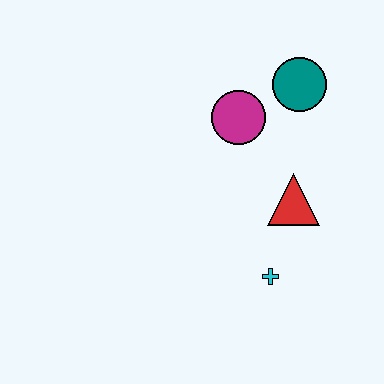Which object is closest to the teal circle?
The magenta circle is closest to the teal circle.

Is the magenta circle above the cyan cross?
Yes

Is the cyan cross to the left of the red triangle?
Yes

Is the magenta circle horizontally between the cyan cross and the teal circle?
No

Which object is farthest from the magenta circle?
The cyan cross is farthest from the magenta circle.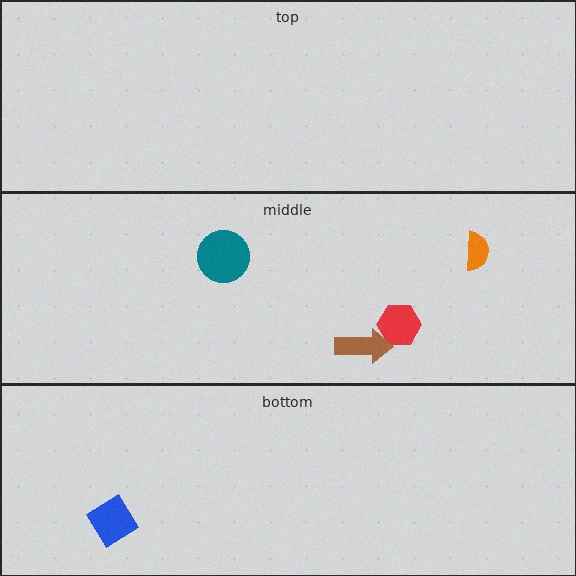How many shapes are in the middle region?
4.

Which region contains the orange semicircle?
The middle region.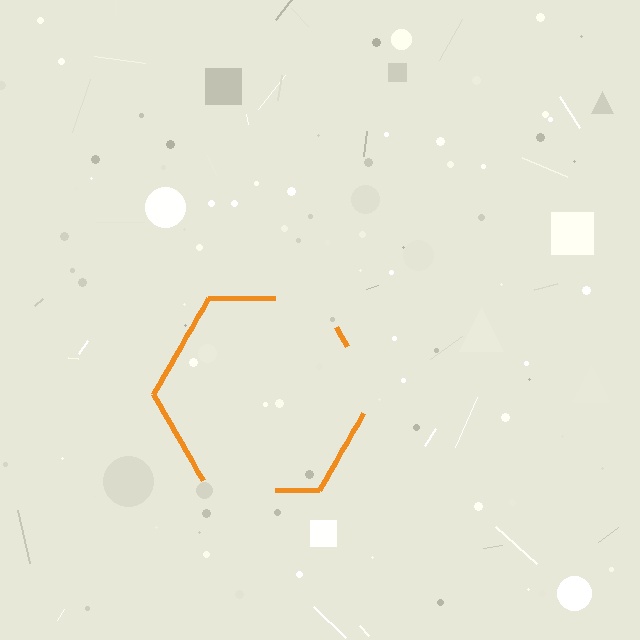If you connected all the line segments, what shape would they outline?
They would outline a hexagon.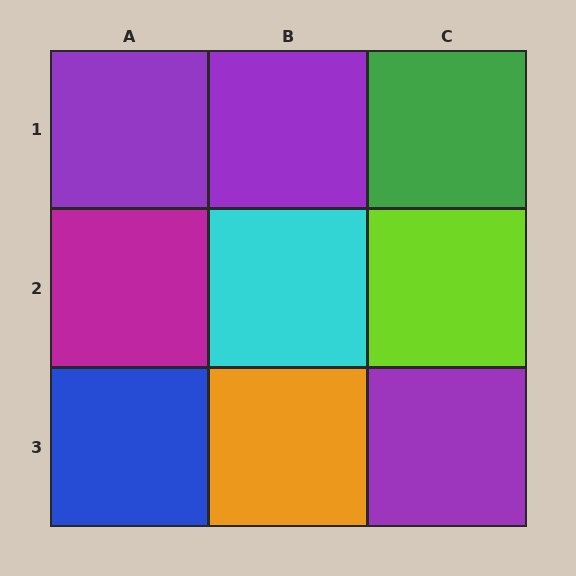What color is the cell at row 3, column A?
Blue.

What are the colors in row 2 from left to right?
Magenta, cyan, lime.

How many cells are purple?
3 cells are purple.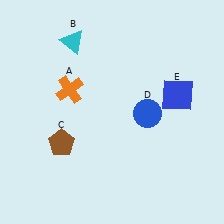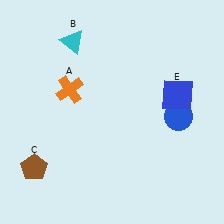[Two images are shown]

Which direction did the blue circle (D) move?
The blue circle (D) moved right.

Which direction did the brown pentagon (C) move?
The brown pentagon (C) moved left.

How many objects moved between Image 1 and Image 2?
2 objects moved between the two images.